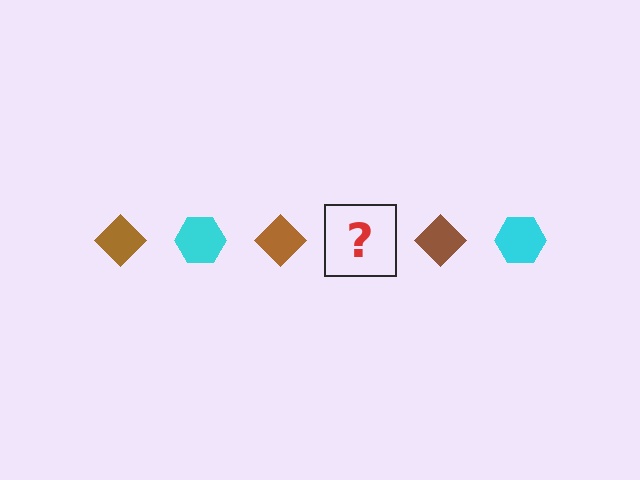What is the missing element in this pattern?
The missing element is a cyan hexagon.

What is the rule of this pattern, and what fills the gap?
The rule is that the pattern alternates between brown diamond and cyan hexagon. The gap should be filled with a cyan hexagon.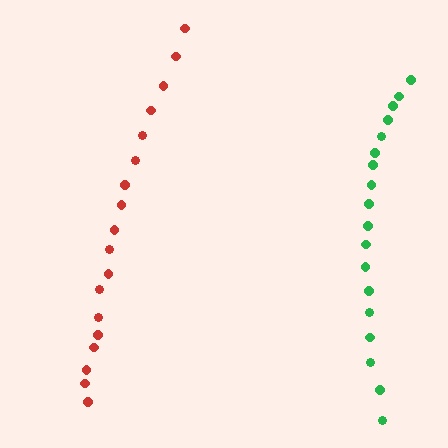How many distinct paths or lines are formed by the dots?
There are 2 distinct paths.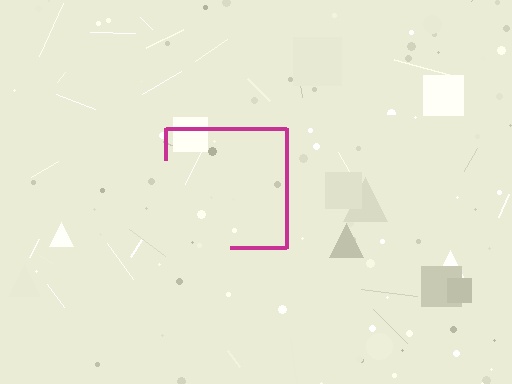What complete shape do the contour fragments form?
The contour fragments form a square.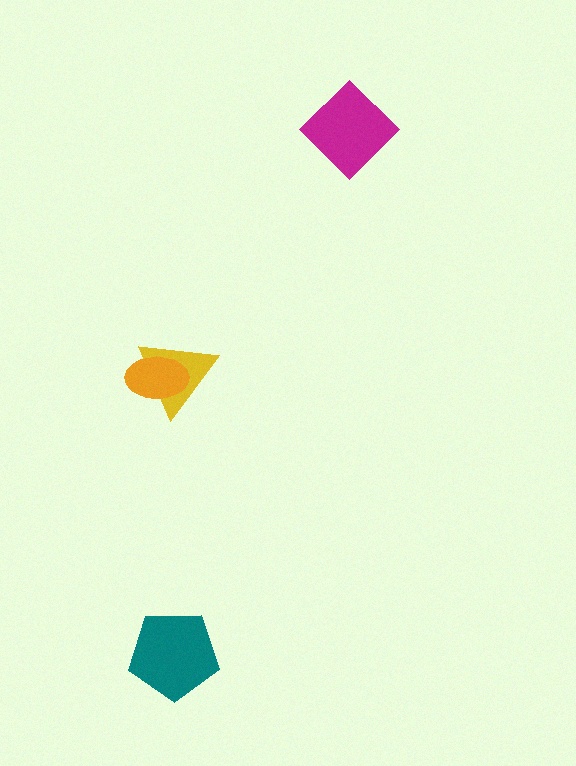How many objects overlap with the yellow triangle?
1 object overlaps with the yellow triangle.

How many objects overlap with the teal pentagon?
0 objects overlap with the teal pentagon.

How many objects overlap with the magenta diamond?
0 objects overlap with the magenta diamond.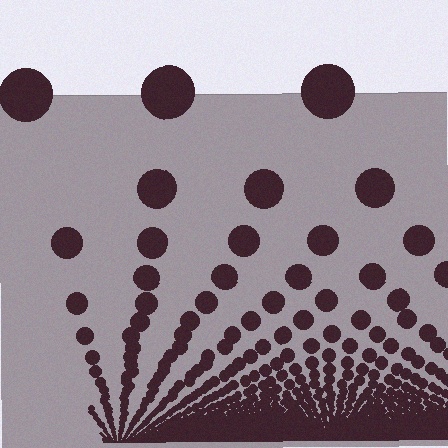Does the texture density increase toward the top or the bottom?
Density increases toward the bottom.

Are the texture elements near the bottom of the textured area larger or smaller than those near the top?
Smaller. The gradient is inverted — elements near the bottom are smaller and denser.